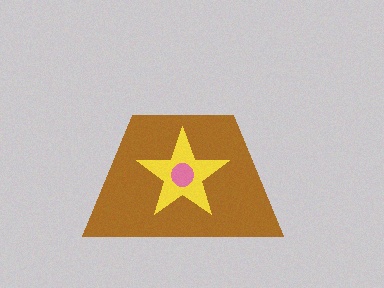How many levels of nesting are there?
3.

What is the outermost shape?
The brown trapezoid.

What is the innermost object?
The pink circle.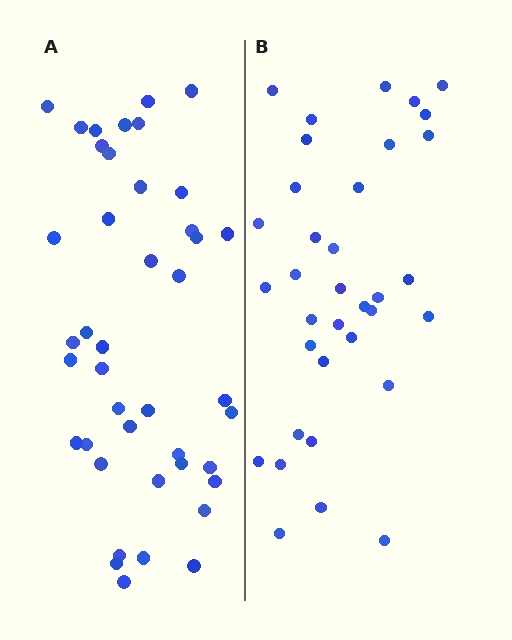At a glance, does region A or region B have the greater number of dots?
Region A (the left region) has more dots.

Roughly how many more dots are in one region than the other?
Region A has roughly 8 or so more dots than region B.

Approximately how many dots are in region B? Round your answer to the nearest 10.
About 40 dots. (The exact count is 35, which rounds to 40.)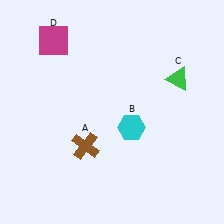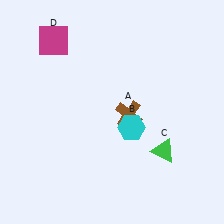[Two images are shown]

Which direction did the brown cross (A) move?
The brown cross (A) moved right.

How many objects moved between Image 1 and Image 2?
2 objects moved between the two images.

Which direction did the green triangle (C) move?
The green triangle (C) moved down.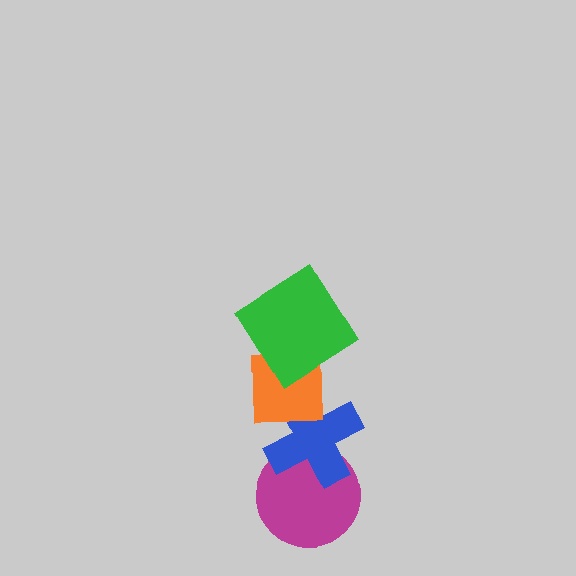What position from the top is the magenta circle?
The magenta circle is 4th from the top.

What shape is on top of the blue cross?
The orange square is on top of the blue cross.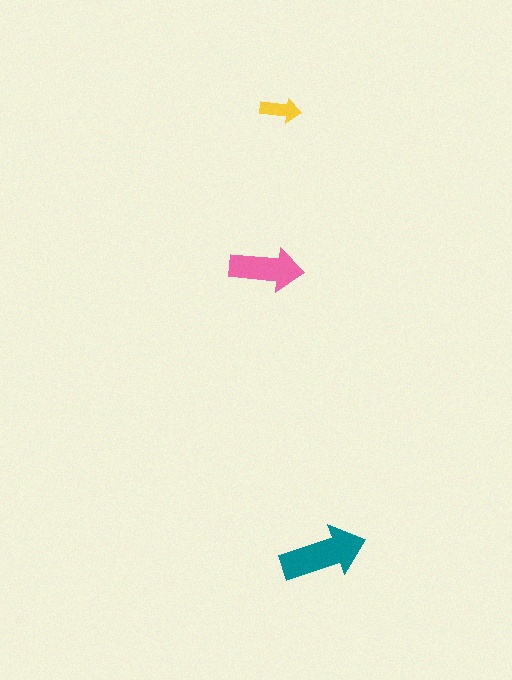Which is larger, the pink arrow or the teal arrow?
The teal one.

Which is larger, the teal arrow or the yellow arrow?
The teal one.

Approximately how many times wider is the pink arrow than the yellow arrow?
About 2 times wider.